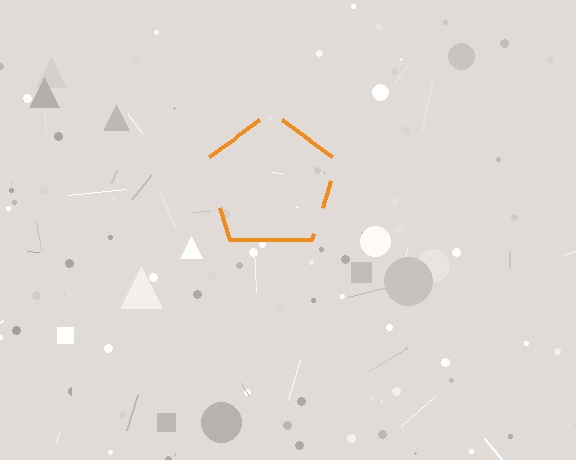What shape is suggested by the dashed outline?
The dashed outline suggests a pentagon.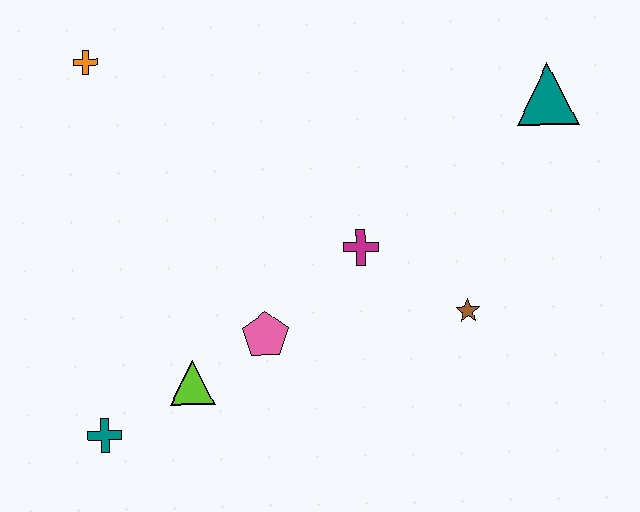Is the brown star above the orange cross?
No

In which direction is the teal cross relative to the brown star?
The teal cross is to the left of the brown star.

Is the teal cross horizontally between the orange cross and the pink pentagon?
Yes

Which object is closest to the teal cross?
The lime triangle is closest to the teal cross.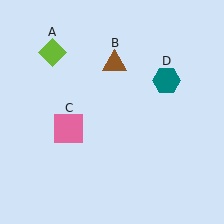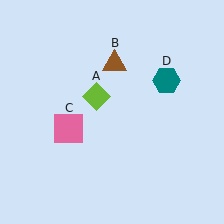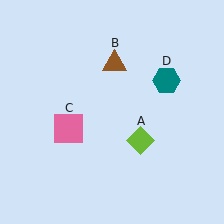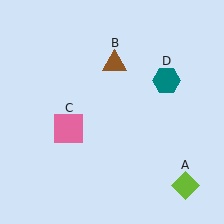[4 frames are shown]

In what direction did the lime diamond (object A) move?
The lime diamond (object A) moved down and to the right.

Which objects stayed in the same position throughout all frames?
Brown triangle (object B) and pink square (object C) and teal hexagon (object D) remained stationary.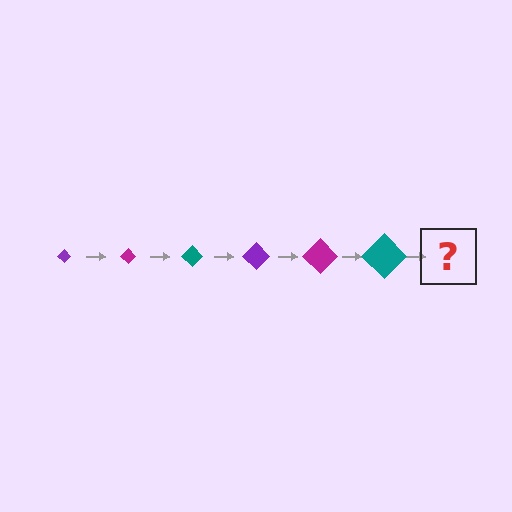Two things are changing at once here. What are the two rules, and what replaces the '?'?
The two rules are that the diamond grows larger each step and the color cycles through purple, magenta, and teal. The '?' should be a purple diamond, larger than the previous one.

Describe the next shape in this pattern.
It should be a purple diamond, larger than the previous one.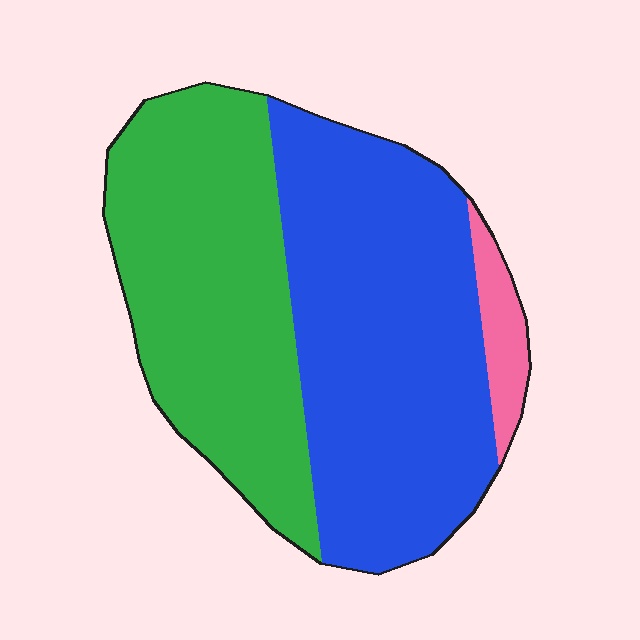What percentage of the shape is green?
Green takes up between a third and a half of the shape.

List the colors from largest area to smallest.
From largest to smallest: blue, green, pink.